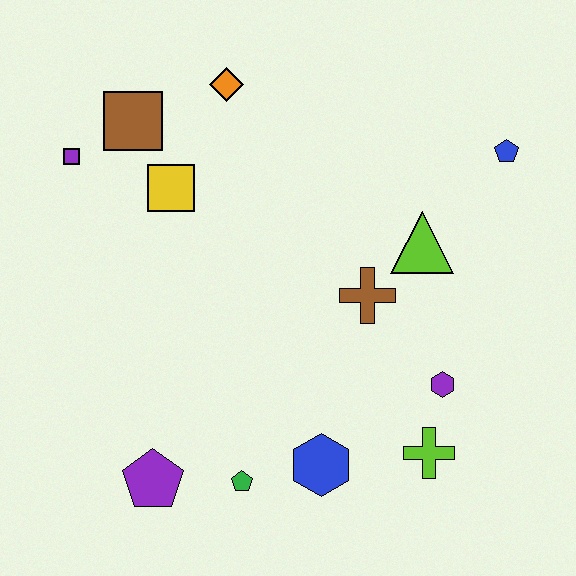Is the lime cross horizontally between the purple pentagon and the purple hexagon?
Yes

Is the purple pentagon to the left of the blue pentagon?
Yes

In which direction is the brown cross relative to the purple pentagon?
The brown cross is to the right of the purple pentagon.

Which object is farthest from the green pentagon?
The blue pentagon is farthest from the green pentagon.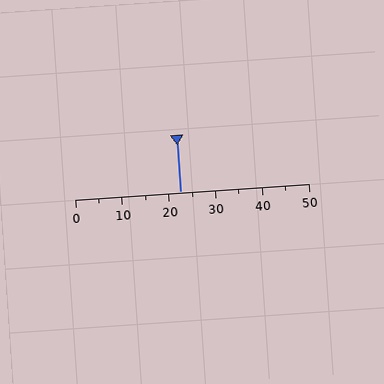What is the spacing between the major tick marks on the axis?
The major ticks are spaced 10 apart.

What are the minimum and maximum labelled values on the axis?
The axis runs from 0 to 50.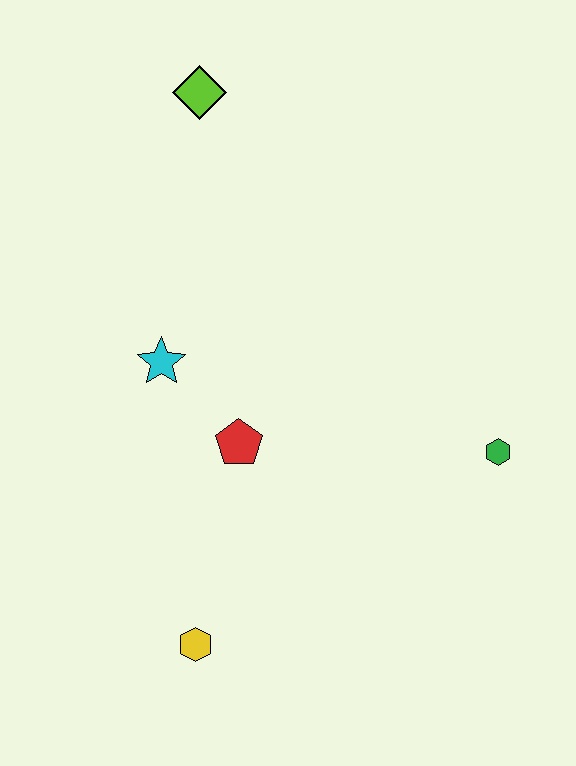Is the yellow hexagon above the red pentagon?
No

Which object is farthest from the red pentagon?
The lime diamond is farthest from the red pentagon.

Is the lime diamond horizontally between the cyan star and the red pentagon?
Yes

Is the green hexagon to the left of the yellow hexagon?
No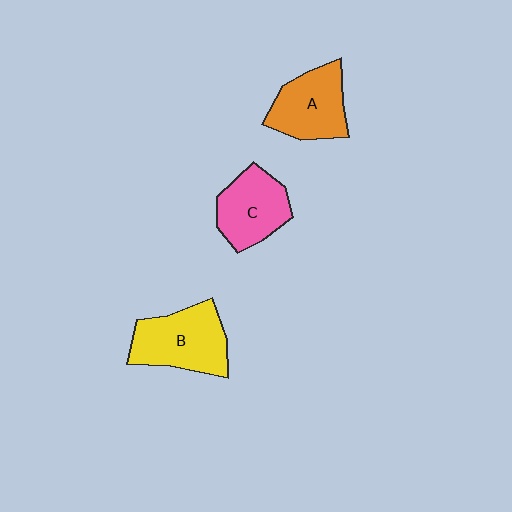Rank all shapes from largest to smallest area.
From largest to smallest: B (yellow), A (orange), C (pink).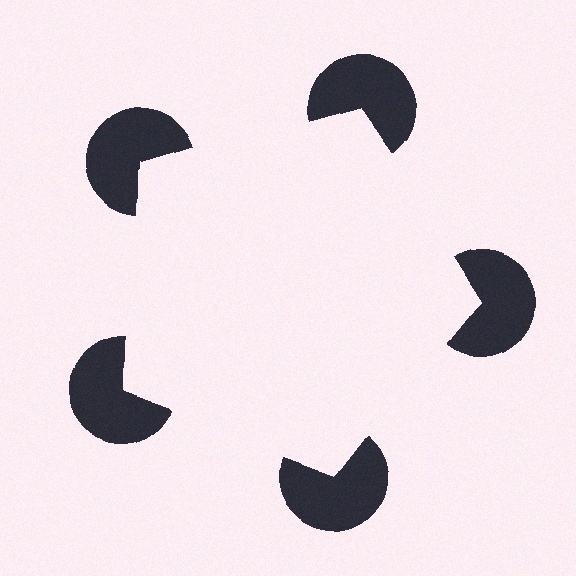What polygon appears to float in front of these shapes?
An illusory pentagon — its edges are inferred from the aligned wedge cuts in the pac-man discs, not physically drawn.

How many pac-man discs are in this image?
There are 5 — one at each vertex of the illusory pentagon.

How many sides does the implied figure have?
5 sides.